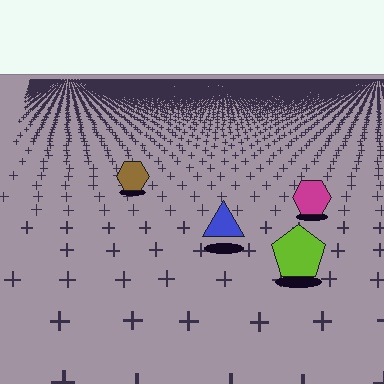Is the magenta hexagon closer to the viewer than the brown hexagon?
Yes. The magenta hexagon is closer — you can tell from the texture gradient: the ground texture is coarser near it.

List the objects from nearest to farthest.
From nearest to farthest: the lime pentagon, the blue triangle, the magenta hexagon, the brown hexagon.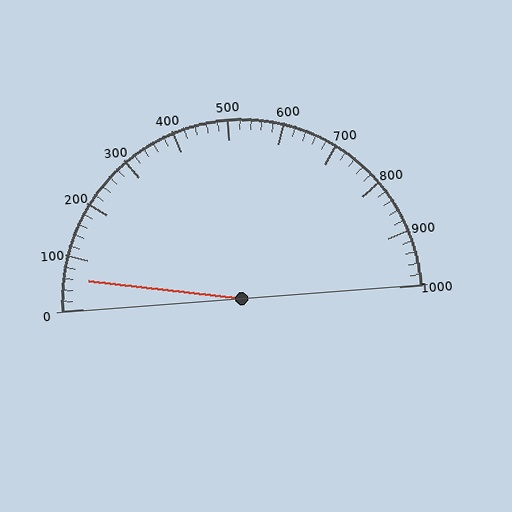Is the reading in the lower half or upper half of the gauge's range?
The reading is in the lower half of the range (0 to 1000).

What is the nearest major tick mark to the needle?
The nearest major tick mark is 100.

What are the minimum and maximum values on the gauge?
The gauge ranges from 0 to 1000.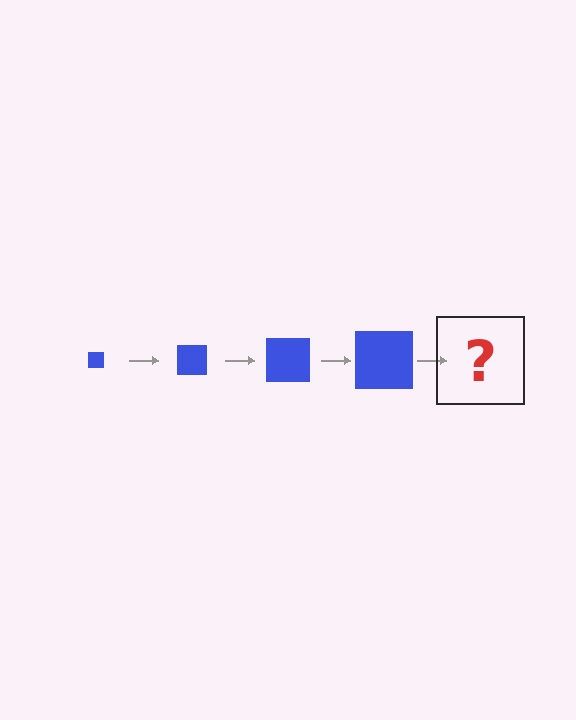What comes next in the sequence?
The next element should be a blue square, larger than the previous one.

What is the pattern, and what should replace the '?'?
The pattern is that the square gets progressively larger each step. The '?' should be a blue square, larger than the previous one.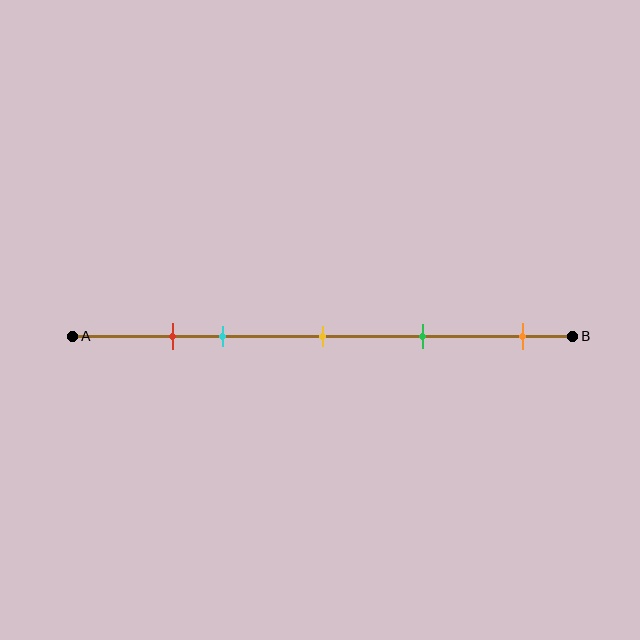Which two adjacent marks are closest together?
The red and cyan marks are the closest adjacent pair.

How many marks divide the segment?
There are 5 marks dividing the segment.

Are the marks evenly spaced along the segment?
No, the marks are not evenly spaced.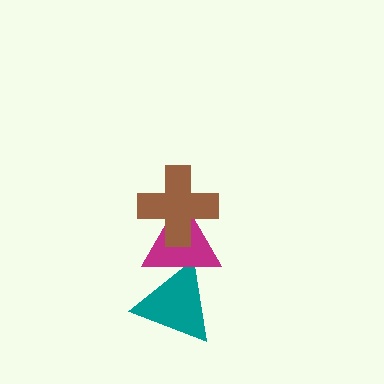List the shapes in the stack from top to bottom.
From top to bottom: the brown cross, the magenta triangle, the teal triangle.